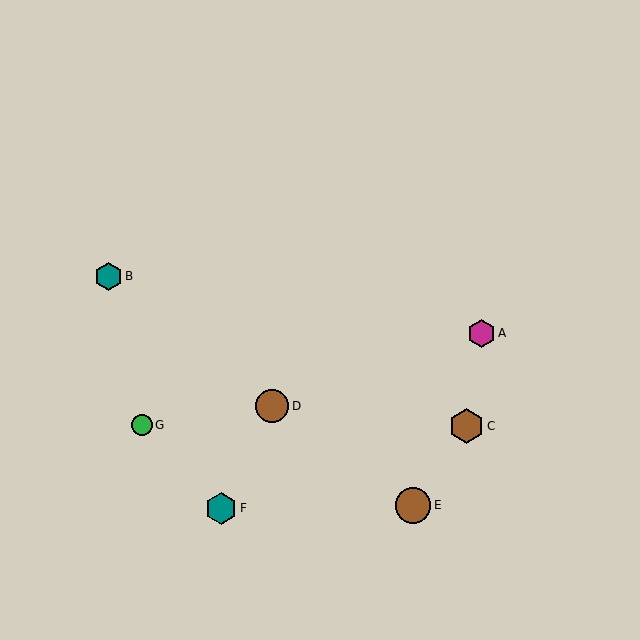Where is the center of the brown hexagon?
The center of the brown hexagon is at (466, 426).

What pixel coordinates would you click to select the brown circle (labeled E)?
Click at (413, 505) to select the brown circle E.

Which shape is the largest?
The brown hexagon (labeled C) is the largest.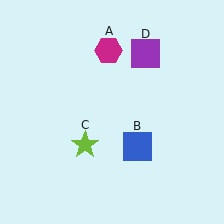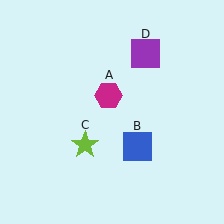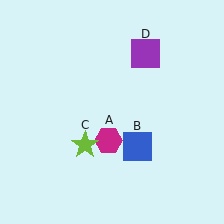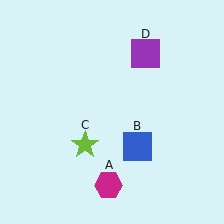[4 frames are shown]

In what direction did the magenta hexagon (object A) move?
The magenta hexagon (object A) moved down.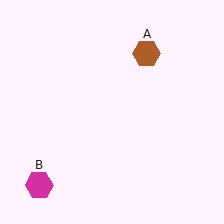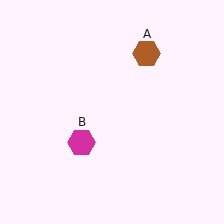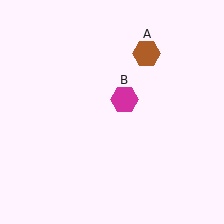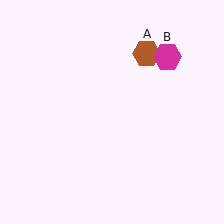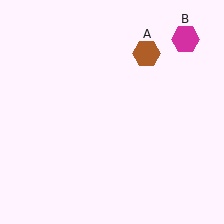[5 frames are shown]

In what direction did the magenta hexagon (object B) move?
The magenta hexagon (object B) moved up and to the right.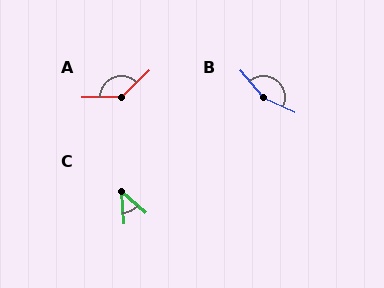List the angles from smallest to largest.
C (45°), A (137°), B (154°).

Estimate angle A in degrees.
Approximately 137 degrees.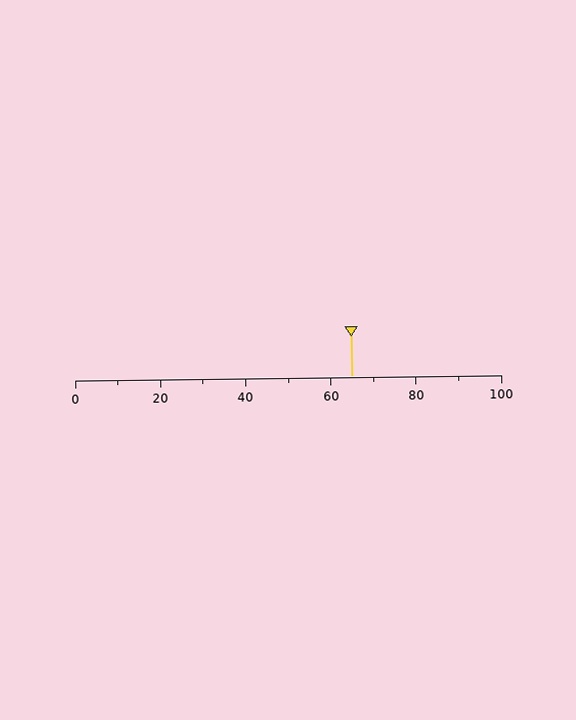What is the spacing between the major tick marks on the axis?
The major ticks are spaced 20 apart.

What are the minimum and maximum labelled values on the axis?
The axis runs from 0 to 100.